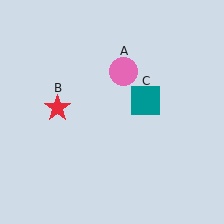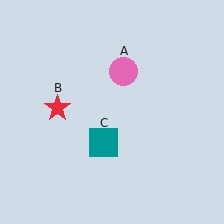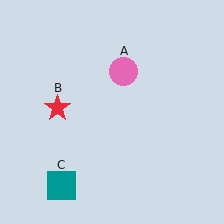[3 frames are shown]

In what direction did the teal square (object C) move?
The teal square (object C) moved down and to the left.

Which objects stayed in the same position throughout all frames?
Pink circle (object A) and red star (object B) remained stationary.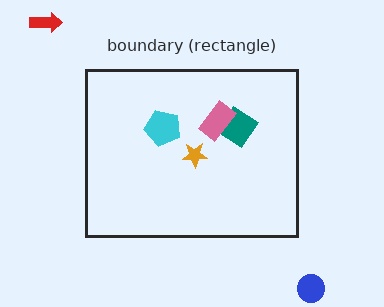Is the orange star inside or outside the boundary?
Inside.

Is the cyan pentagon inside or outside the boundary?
Inside.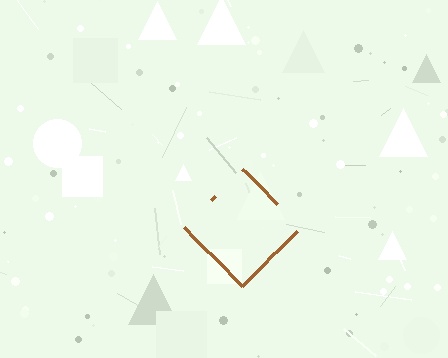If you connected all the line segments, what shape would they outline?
They would outline a diamond.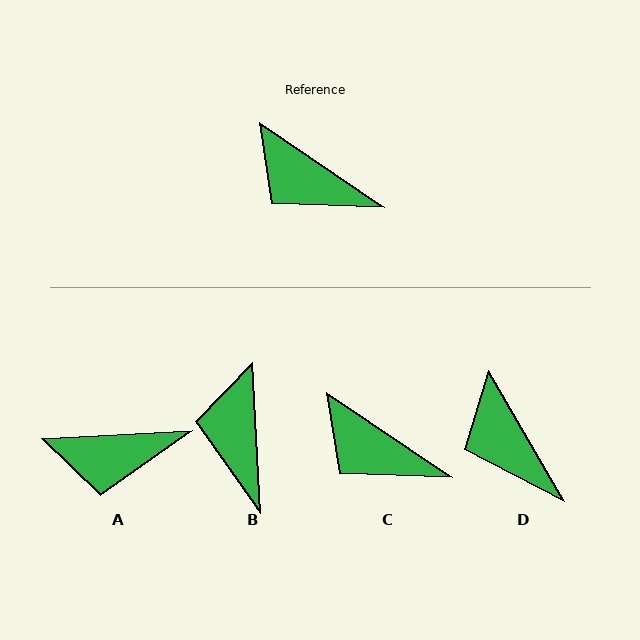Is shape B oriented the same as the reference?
No, it is off by about 53 degrees.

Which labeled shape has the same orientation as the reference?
C.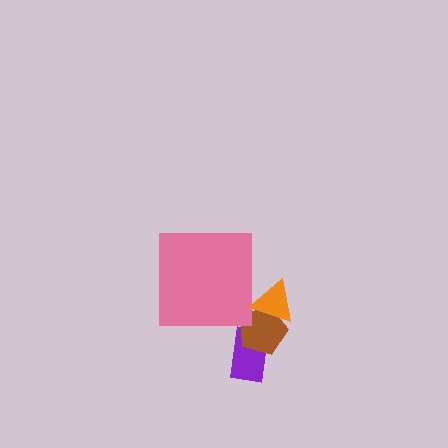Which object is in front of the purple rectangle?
The brown pentagon is in front of the purple rectangle.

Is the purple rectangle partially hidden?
Yes, it is partially covered by another shape.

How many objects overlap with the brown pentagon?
2 objects overlap with the brown pentagon.